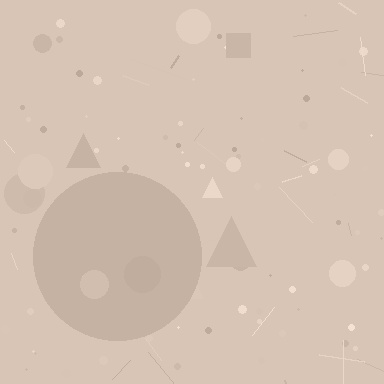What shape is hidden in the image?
A circle is hidden in the image.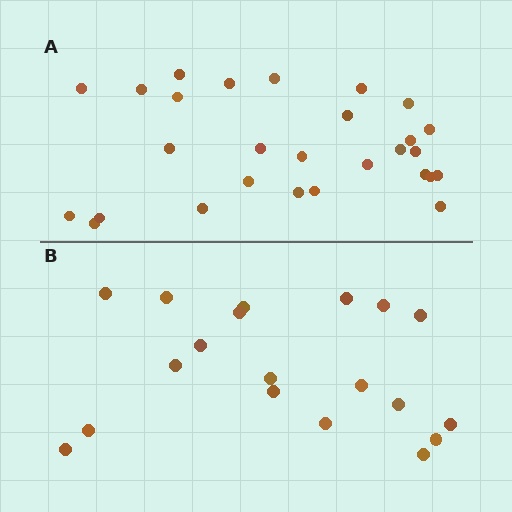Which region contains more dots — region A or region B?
Region A (the top region) has more dots.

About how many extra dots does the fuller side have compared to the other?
Region A has roughly 8 or so more dots than region B.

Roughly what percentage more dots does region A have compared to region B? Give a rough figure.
About 45% more.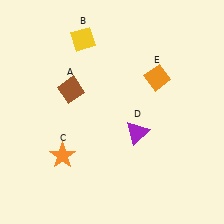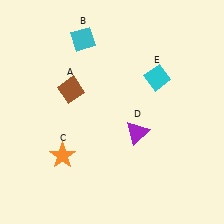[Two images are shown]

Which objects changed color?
B changed from yellow to cyan. E changed from orange to cyan.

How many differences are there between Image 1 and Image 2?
There are 2 differences between the two images.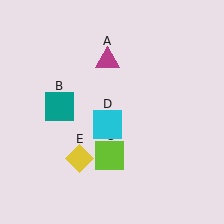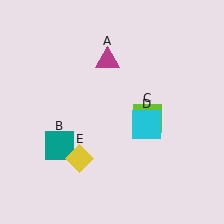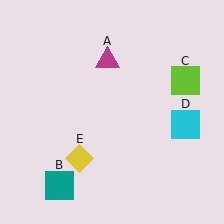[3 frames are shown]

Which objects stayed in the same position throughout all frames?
Magenta triangle (object A) and yellow diamond (object E) remained stationary.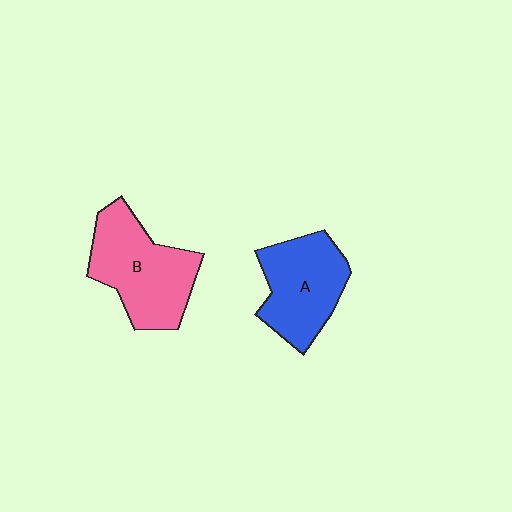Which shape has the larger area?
Shape B (pink).